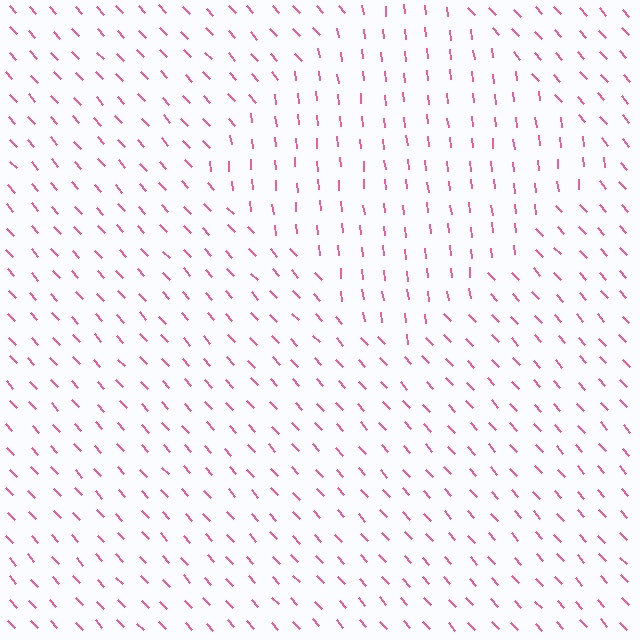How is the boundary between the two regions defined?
The boundary is defined purely by a change in line orientation (approximately 36 degrees difference). All lines are the same color and thickness.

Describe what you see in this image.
The image is filled with small pink line segments. A diamond region in the image has lines oriented differently from the surrounding lines, creating a visible texture boundary.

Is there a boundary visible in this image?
Yes, there is a texture boundary formed by a change in line orientation.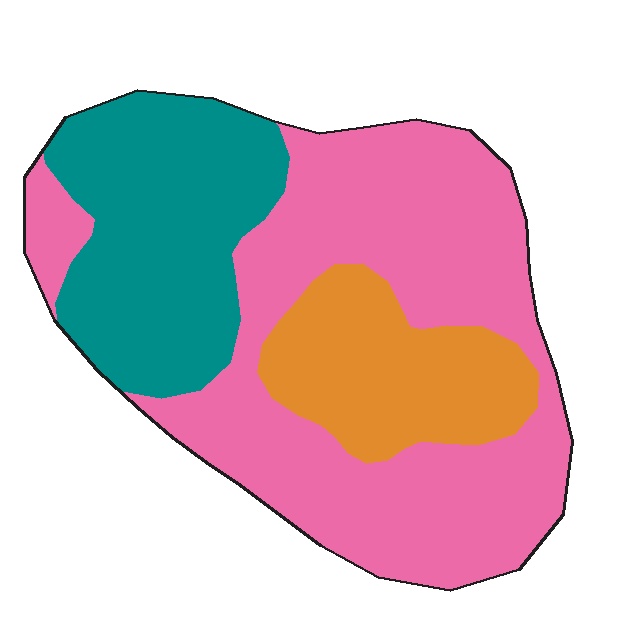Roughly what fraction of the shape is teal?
Teal takes up about one quarter (1/4) of the shape.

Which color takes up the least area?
Orange, at roughly 20%.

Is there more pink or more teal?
Pink.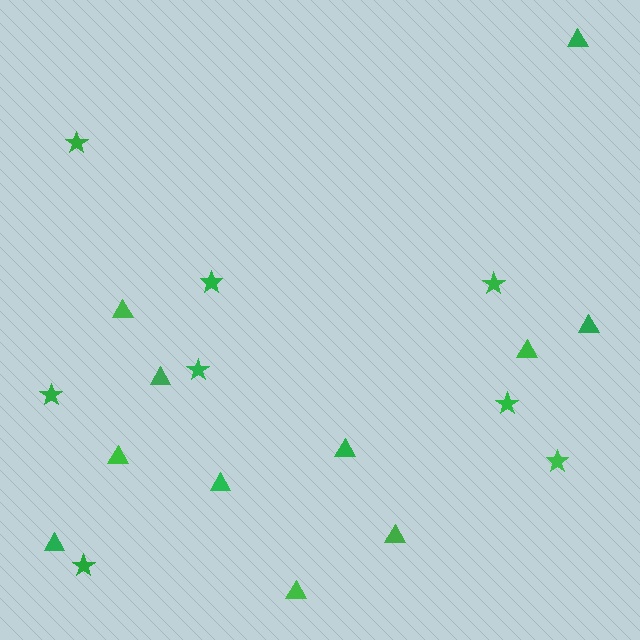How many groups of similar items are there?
There are 2 groups: one group of triangles (11) and one group of stars (8).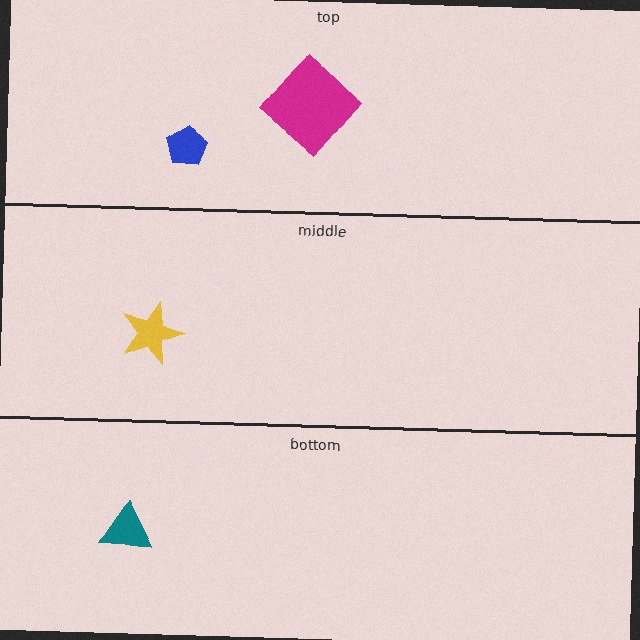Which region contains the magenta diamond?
The top region.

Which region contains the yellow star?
The middle region.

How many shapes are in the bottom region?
1.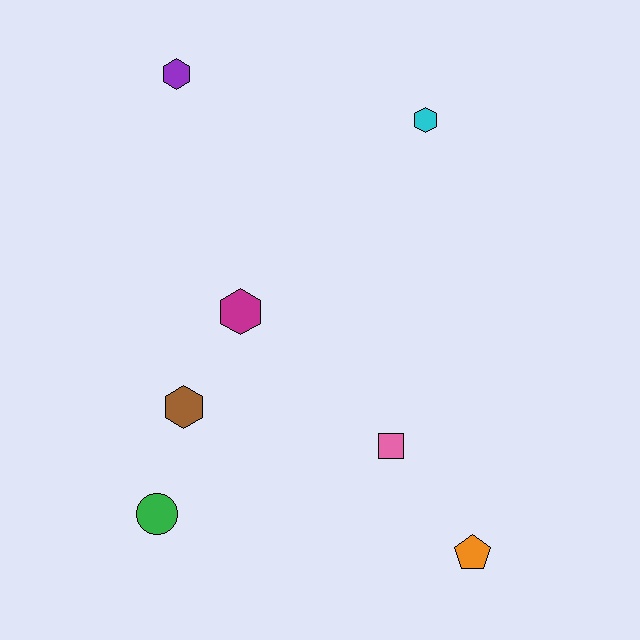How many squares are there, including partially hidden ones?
There is 1 square.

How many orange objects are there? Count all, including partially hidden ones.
There is 1 orange object.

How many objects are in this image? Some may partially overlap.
There are 7 objects.